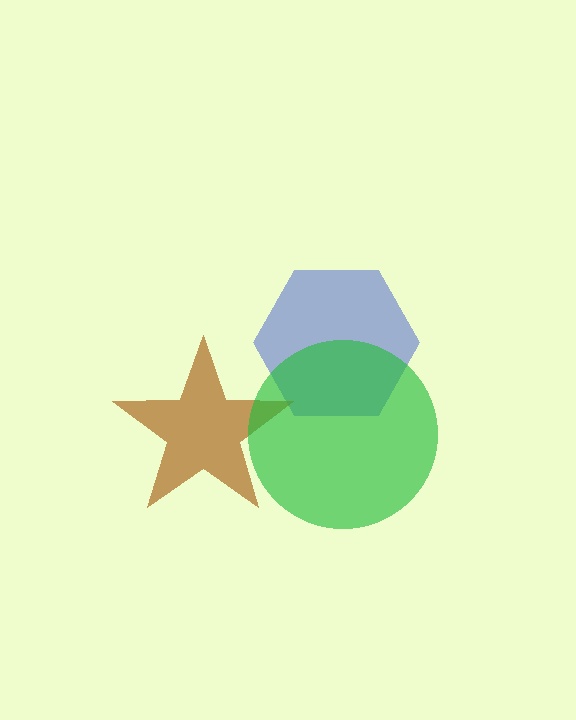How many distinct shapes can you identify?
There are 3 distinct shapes: a blue hexagon, a brown star, a green circle.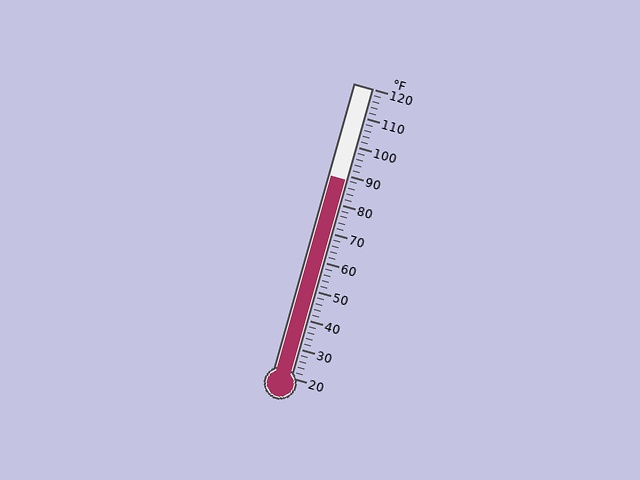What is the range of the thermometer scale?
The thermometer scale ranges from 20°F to 120°F.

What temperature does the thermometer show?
The thermometer shows approximately 88°F.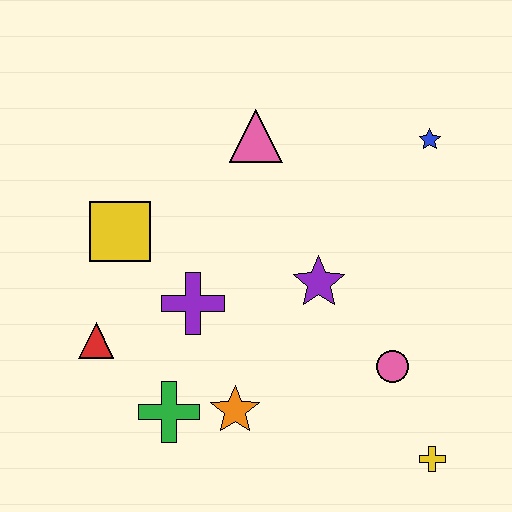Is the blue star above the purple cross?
Yes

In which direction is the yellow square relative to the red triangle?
The yellow square is above the red triangle.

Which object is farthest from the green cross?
The blue star is farthest from the green cross.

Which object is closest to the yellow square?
The purple cross is closest to the yellow square.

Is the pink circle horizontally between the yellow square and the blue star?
Yes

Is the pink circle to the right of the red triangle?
Yes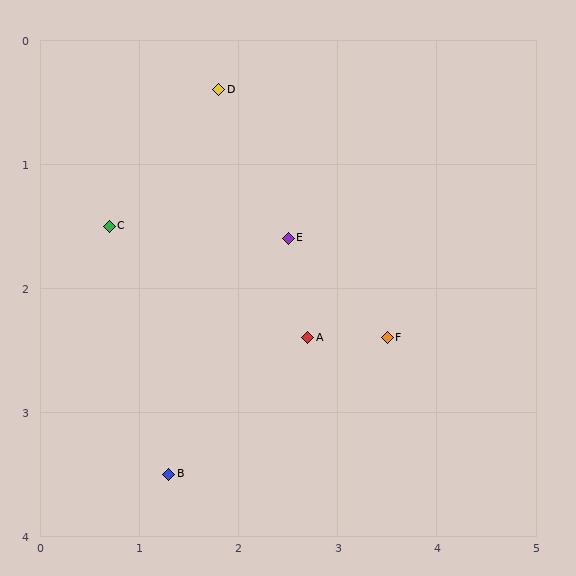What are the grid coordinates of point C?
Point C is at approximately (0.7, 1.5).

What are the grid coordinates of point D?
Point D is at approximately (1.8, 0.4).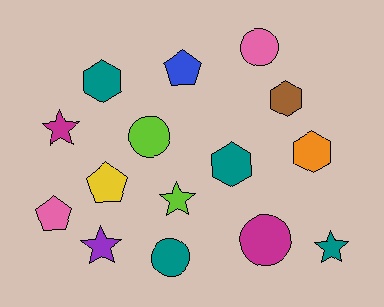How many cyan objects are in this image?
There are no cyan objects.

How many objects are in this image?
There are 15 objects.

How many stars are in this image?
There are 4 stars.